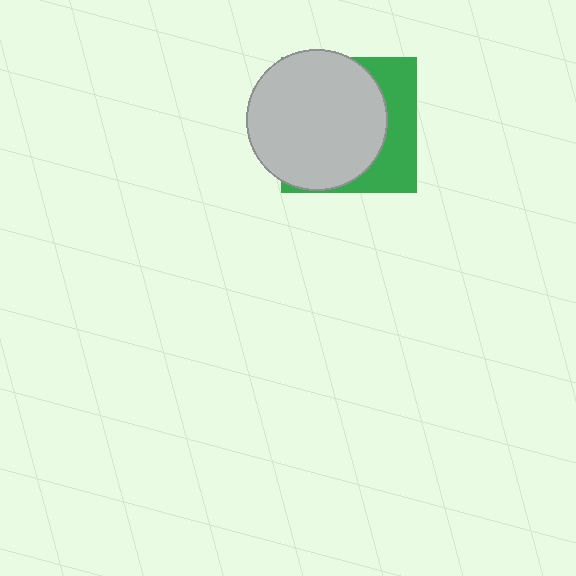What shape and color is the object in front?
The object in front is a light gray circle.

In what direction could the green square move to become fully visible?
The green square could move right. That would shift it out from behind the light gray circle entirely.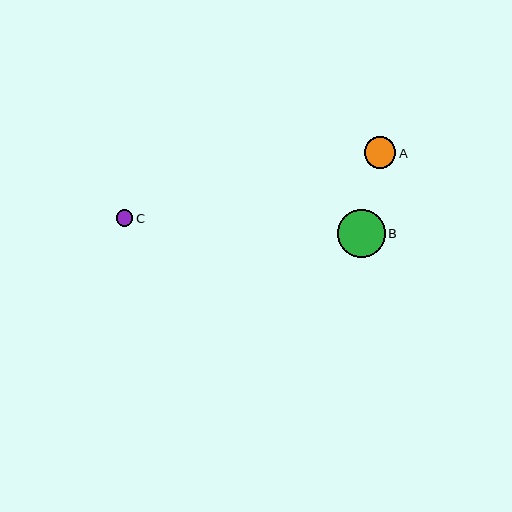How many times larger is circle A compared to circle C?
Circle A is approximately 1.9 times the size of circle C.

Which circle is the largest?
Circle B is the largest with a size of approximately 48 pixels.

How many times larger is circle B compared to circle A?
Circle B is approximately 1.5 times the size of circle A.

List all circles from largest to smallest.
From largest to smallest: B, A, C.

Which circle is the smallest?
Circle C is the smallest with a size of approximately 17 pixels.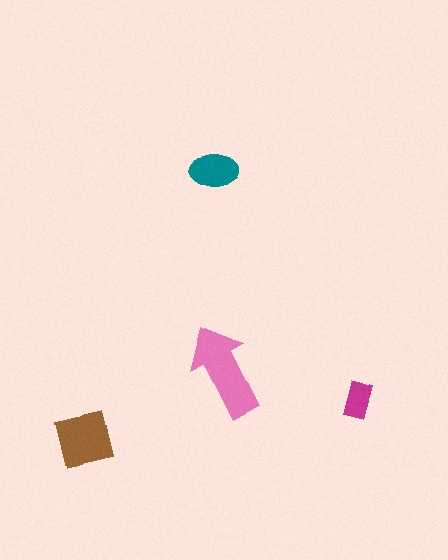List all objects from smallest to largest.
The magenta rectangle, the teal ellipse, the brown square, the pink arrow.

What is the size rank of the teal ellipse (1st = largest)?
3rd.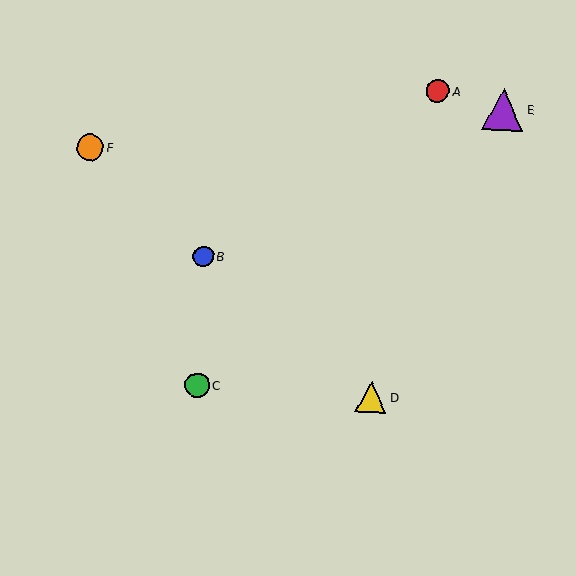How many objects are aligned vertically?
2 objects (B, C) are aligned vertically.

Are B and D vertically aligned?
No, B is at x≈204 and D is at x≈371.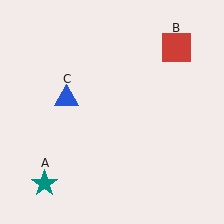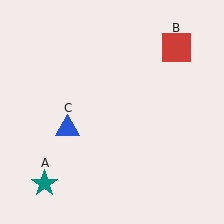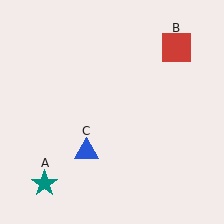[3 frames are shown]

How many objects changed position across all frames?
1 object changed position: blue triangle (object C).